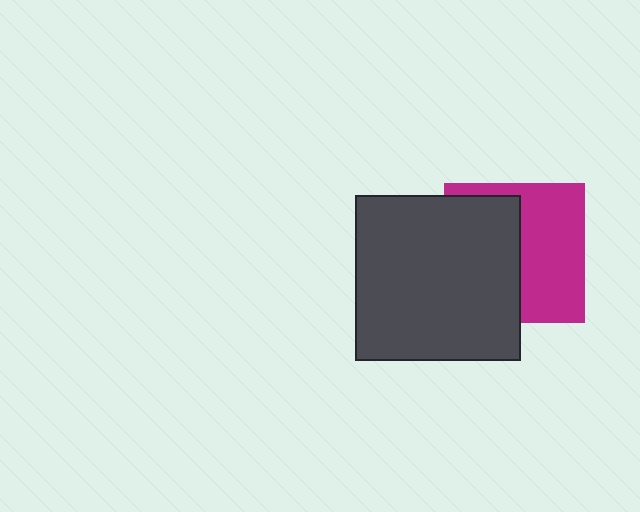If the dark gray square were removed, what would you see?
You would see the complete magenta square.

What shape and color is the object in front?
The object in front is a dark gray square.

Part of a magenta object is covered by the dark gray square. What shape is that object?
It is a square.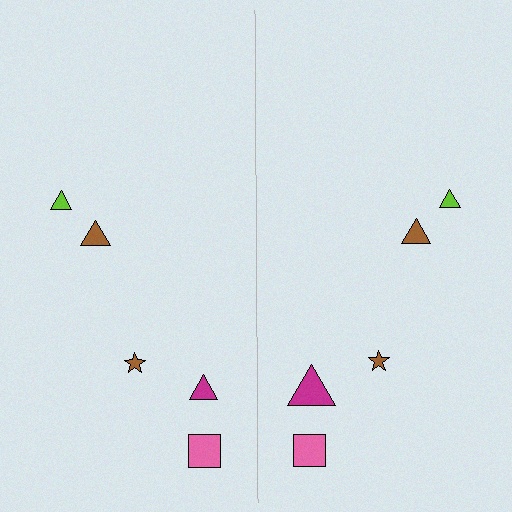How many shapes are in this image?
There are 10 shapes in this image.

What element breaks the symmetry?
The magenta triangle on the right side has a different size than its mirror counterpart.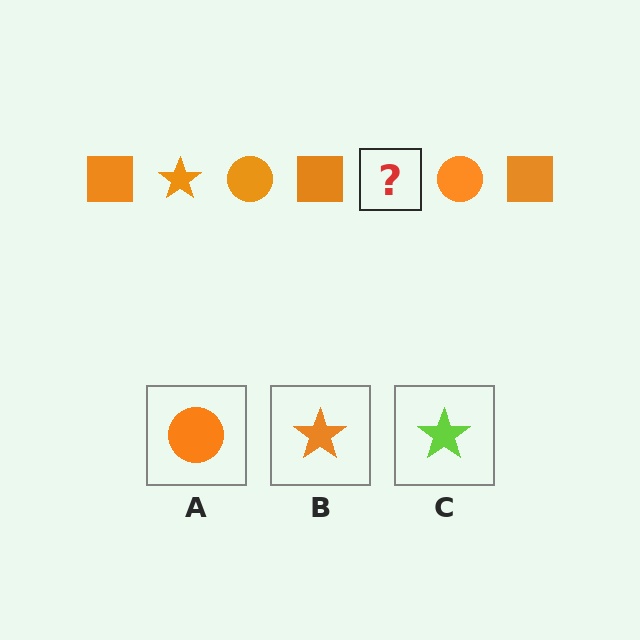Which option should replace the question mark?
Option B.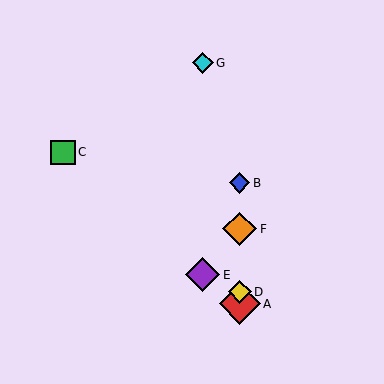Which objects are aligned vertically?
Objects A, B, D, F are aligned vertically.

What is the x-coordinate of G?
Object G is at x≈203.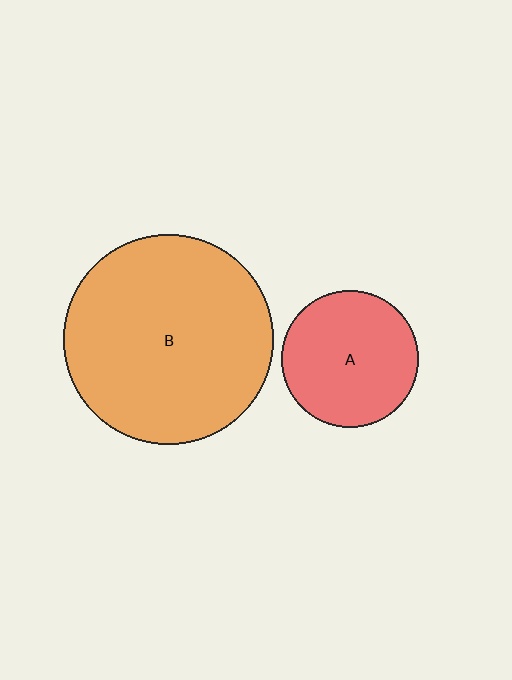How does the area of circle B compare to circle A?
Approximately 2.3 times.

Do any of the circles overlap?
No, none of the circles overlap.